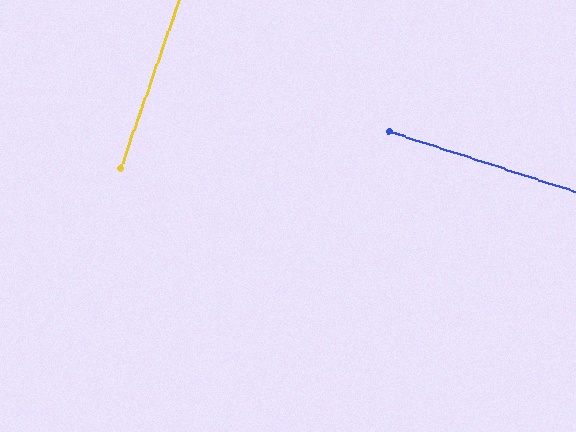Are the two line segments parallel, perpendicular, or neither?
Perpendicular — they meet at approximately 89°.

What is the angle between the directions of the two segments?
Approximately 89 degrees.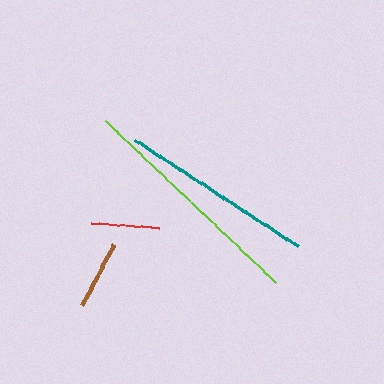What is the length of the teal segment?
The teal segment is approximately 195 pixels long.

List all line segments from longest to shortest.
From longest to shortest: lime, teal, brown, red.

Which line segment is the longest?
The lime line is the longest at approximately 236 pixels.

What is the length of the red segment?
The red segment is approximately 67 pixels long.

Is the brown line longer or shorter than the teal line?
The teal line is longer than the brown line.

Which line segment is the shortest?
The red line is the shortest at approximately 67 pixels.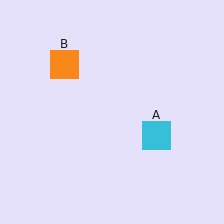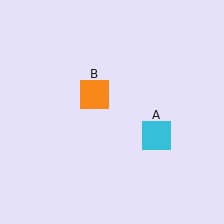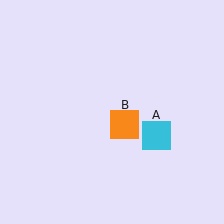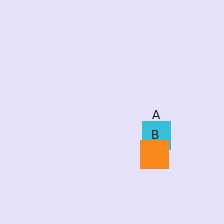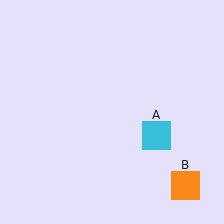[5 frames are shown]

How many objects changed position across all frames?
1 object changed position: orange square (object B).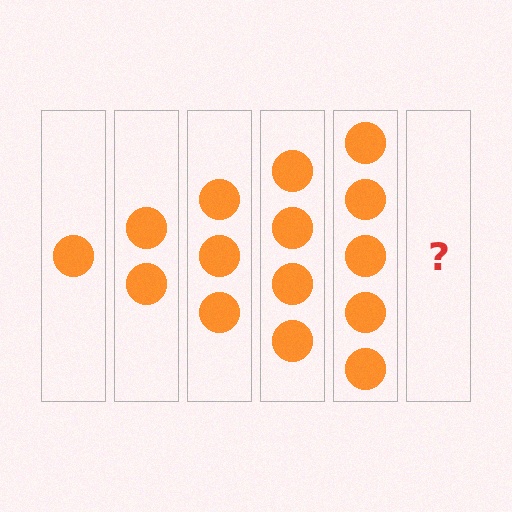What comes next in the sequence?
The next element should be 6 circles.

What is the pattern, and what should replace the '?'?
The pattern is that each step adds one more circle. The '?' should be 6 circles.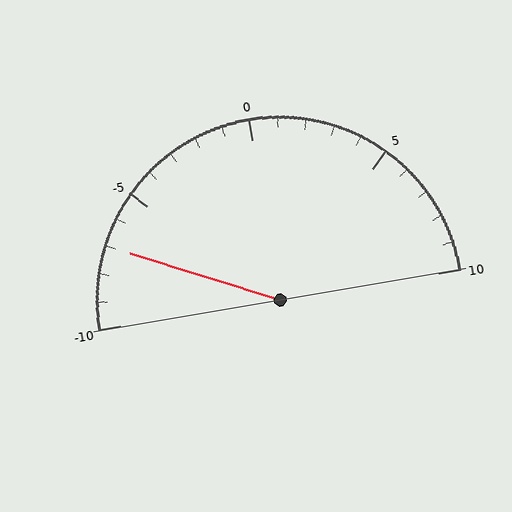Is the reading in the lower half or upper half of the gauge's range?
The reading is in the lower half of the range (-10 to 10).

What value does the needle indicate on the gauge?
The needle indicates approximately -7.